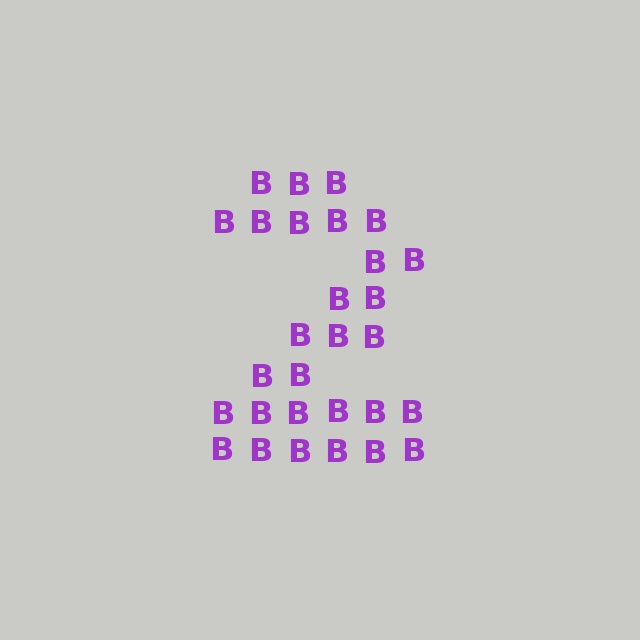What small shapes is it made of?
It is made of small letter B's.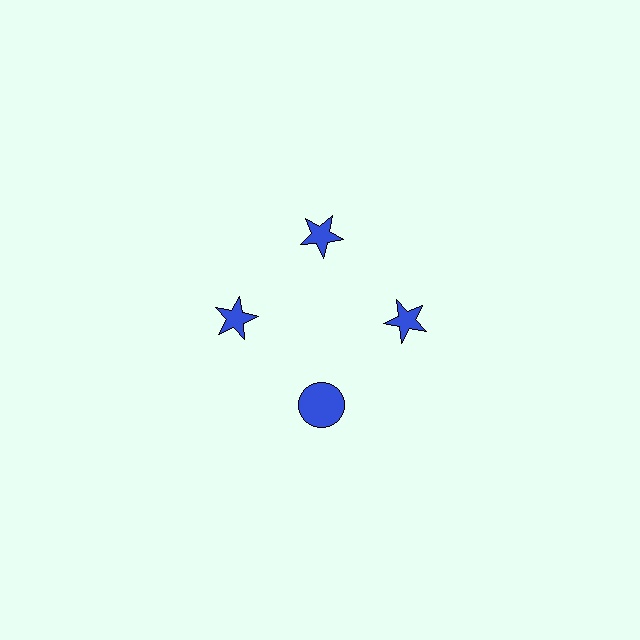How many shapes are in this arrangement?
There are 4 shapes arranged in a ring pattern.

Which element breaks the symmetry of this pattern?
The blue circle at roughly the 6 o'clock position breaks the symmetry. All other shapes are blue stars.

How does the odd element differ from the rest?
It has a different shape: circle instead of star.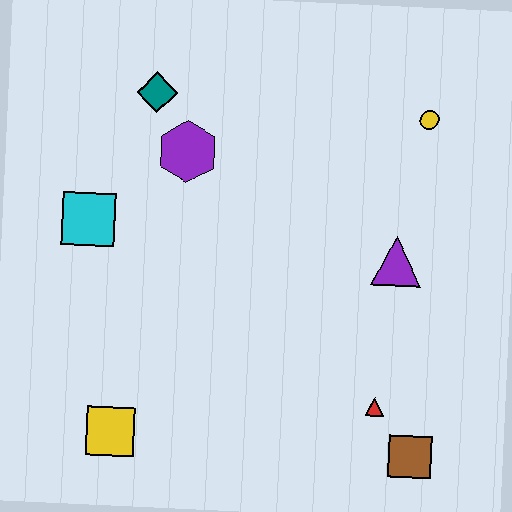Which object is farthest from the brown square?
The teal diamond is farthest from the brown square.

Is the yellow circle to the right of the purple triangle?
Yes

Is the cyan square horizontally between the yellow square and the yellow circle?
No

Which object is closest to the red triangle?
The brown square is closest to the red triangle.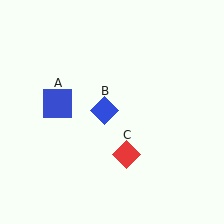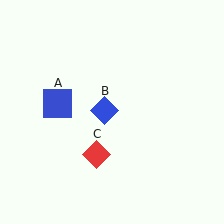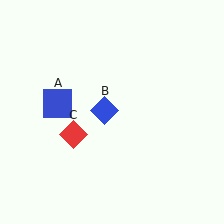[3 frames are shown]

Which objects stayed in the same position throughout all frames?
Blue square (object A) and blue diamond (object B) remained stationary.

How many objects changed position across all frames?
1 object changed position: red diamond (object C).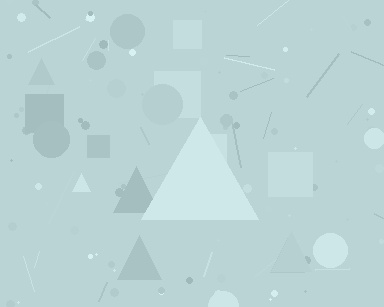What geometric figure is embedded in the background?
A triangle is embedded in the background.